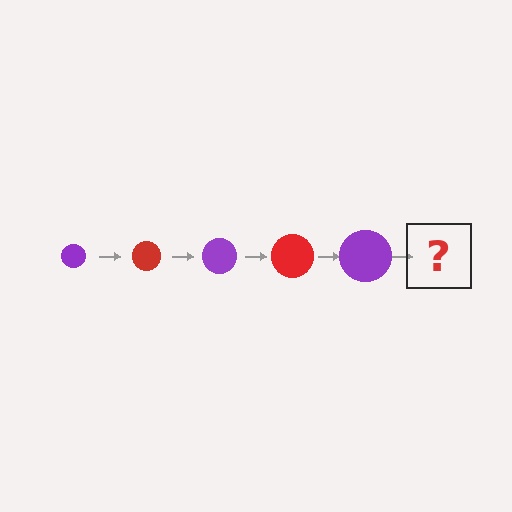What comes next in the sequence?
The next element should be a red circle, larger than the previous one.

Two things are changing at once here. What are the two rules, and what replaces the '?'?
The two rules are that the circle grows larger each step and the color cycles through purple and red. The '?' should be a red circle, larger than the previous one.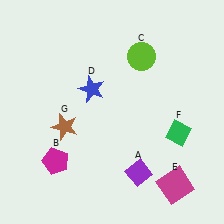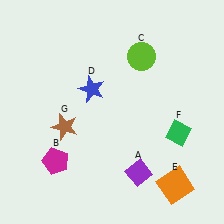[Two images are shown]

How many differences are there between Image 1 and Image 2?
There is 1 difference between the two images.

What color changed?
The square (E) changed from magenta in Image 1 to orange in Image 2.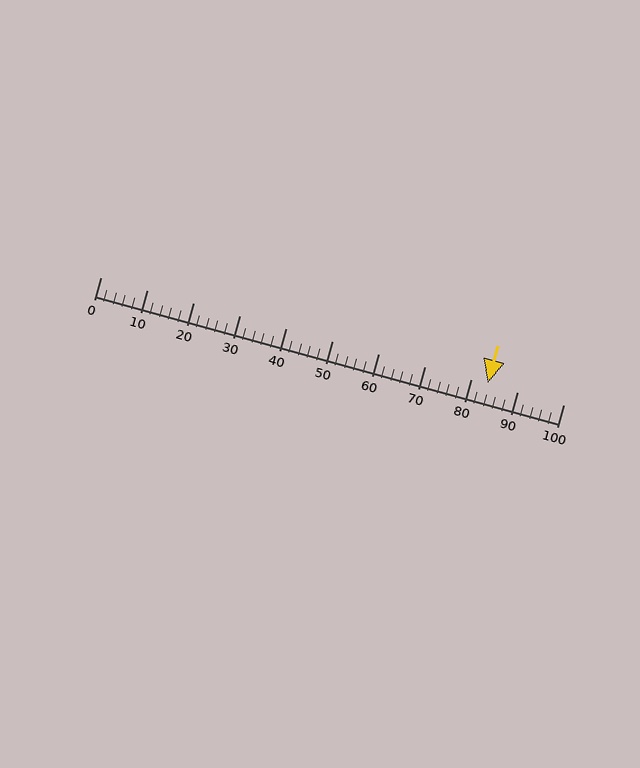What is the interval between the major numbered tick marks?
The major tick marks are spaced 10 units apart.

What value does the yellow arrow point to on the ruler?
The yellow arrow points to approximately 84.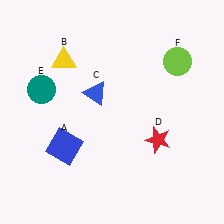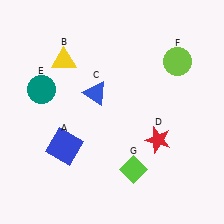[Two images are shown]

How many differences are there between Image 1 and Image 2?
There is 1 difference between the two images.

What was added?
A lime diamond (G) was added in Image 2.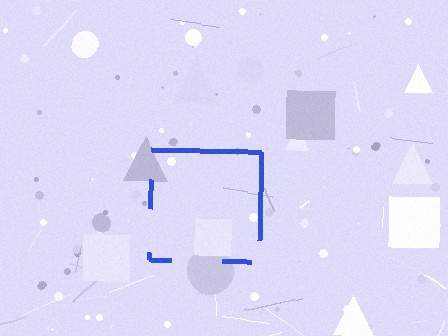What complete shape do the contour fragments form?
The contour fragments form a square.